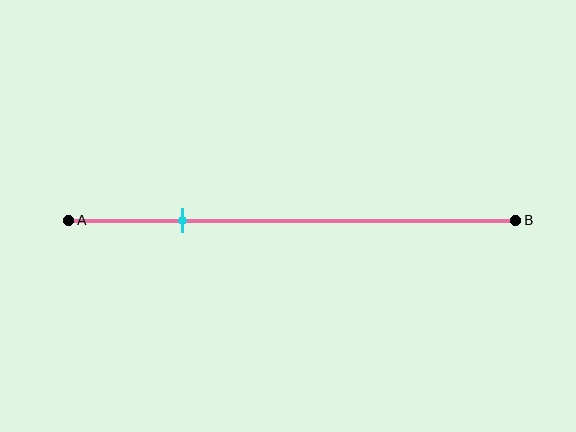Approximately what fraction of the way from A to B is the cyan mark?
The cyan mark is approximately 25% of the way from A to B.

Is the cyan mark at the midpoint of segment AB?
No, the mark is at about 25% from A, not at the 50% midpoint.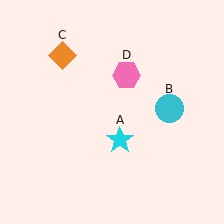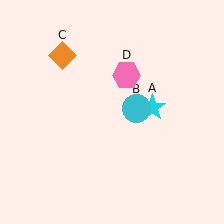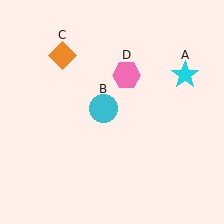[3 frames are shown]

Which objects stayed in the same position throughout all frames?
Orange diamond (object C) and pink hexagon (object D) remained stationary.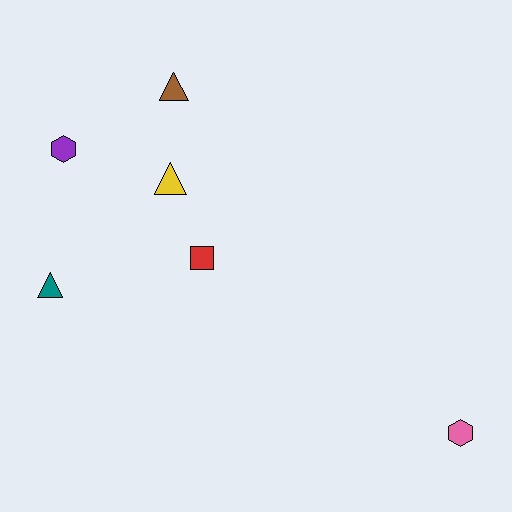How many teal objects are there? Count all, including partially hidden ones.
There is 1 teal object.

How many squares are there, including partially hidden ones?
There is 1 square.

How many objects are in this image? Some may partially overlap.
There are 6 objects.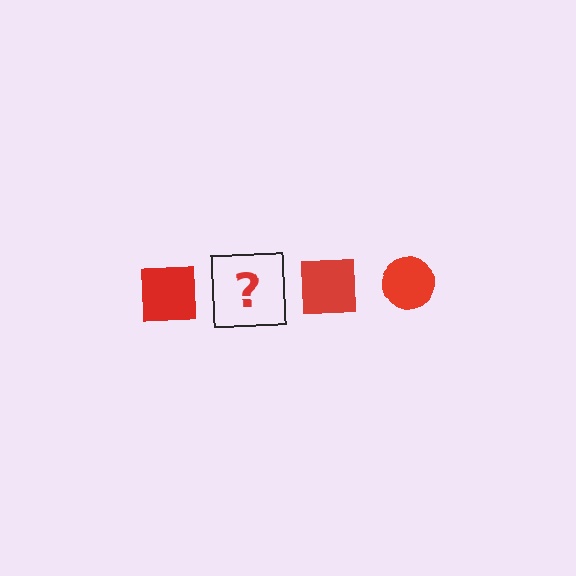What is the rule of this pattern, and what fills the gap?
The rule is that the pattern cycles through square, circle shapes in red. The gap should be filled with a red circle.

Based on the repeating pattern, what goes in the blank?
The blank should be a red circle.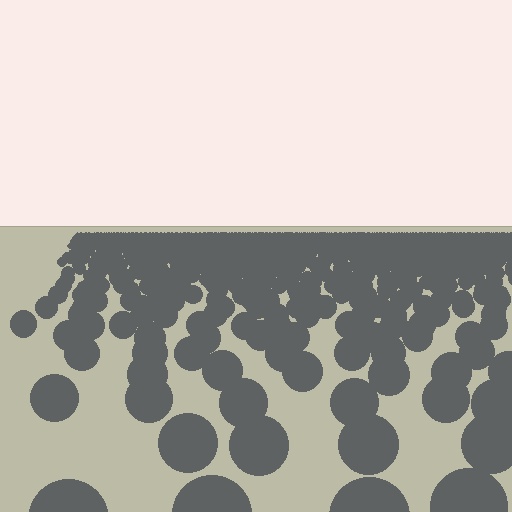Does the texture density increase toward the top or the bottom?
Density increases toward the top.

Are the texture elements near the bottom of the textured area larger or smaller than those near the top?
Larger. Near the bottom, elements are closer to the viewer and appear at a bigger on-screen size.